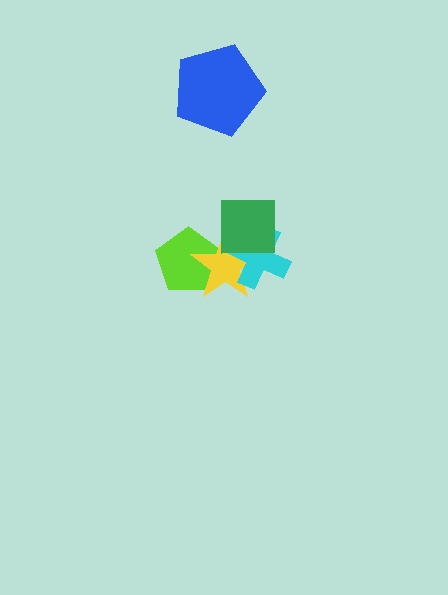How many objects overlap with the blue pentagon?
0 objects overlap with the blue pentagon.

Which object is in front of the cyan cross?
The green square is in front of the cyan cross.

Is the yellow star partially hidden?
Yes, it is partially covered by another shape.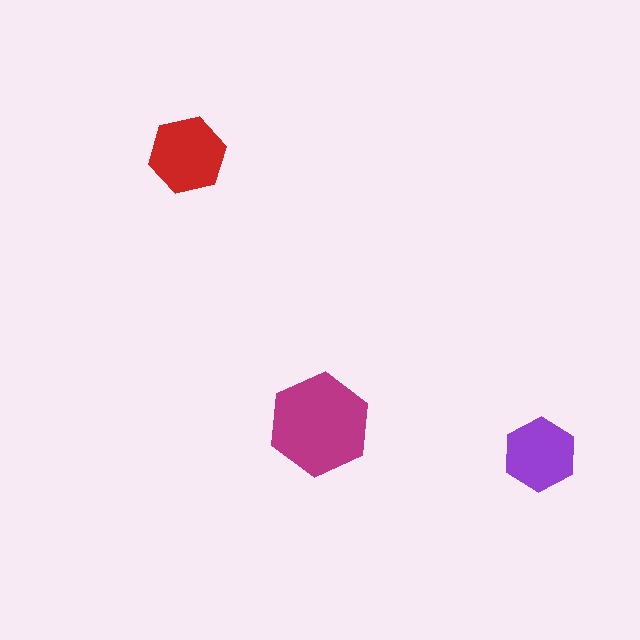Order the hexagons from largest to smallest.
the magenta one, the red one, the purple one.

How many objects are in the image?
There are 3 objects in the image.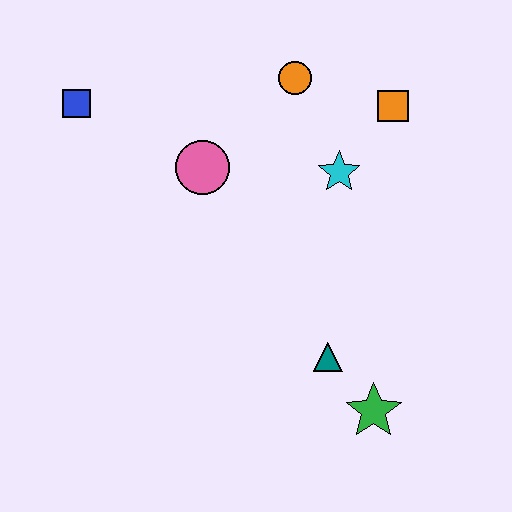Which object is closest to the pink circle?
The orange circle is closest to the pink circle.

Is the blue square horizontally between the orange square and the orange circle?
No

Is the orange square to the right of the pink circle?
Yes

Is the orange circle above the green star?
Yes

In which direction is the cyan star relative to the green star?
The cyan star is above the green star.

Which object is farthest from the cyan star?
The blue square is farthest from the cyan star.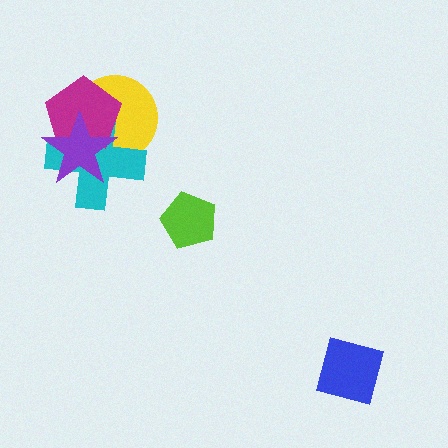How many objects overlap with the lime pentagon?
0 objects overlap with the lime pentagon.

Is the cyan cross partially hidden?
Yes, it is partially covered by another shape.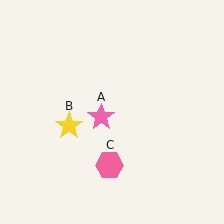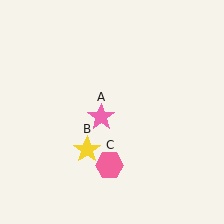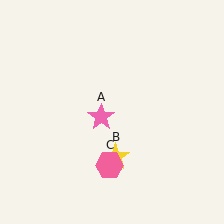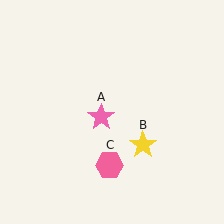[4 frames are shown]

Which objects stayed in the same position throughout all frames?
Pink star (object A) and pink hexagon (object C) remained stationary.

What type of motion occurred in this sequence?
The yellow star (object B) rotated counterclockwise around the center of the scene.